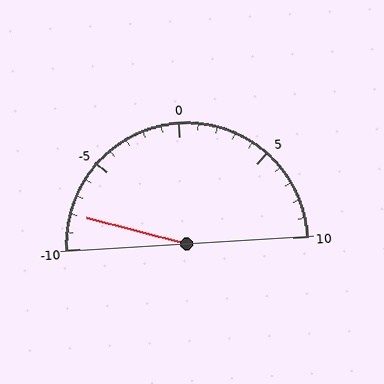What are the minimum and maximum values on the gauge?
The gauge ranges from -10 to 10.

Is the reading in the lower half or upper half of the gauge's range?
The reading is in the lower half of the range (-10 to 10).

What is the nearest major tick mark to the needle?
The nearest major tick mark is -10.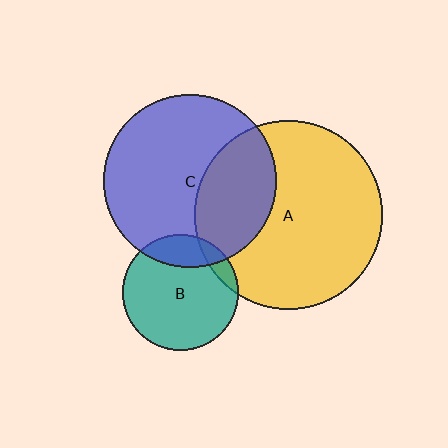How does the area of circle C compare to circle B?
Approximately 2.2 times.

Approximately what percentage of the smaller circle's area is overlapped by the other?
Approximately 20%.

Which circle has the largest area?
Circle A (yellow).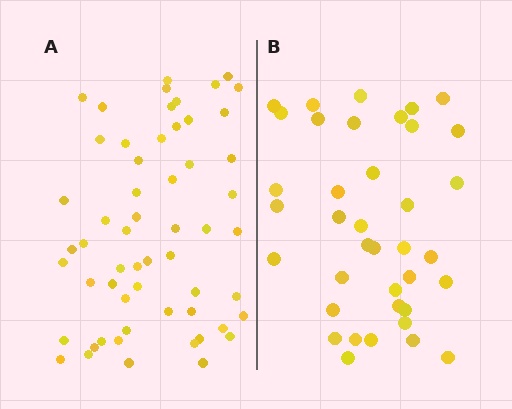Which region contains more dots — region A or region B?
Region A (the left region) has more dots.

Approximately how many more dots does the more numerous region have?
Region A has approximately 20 more dots than region B.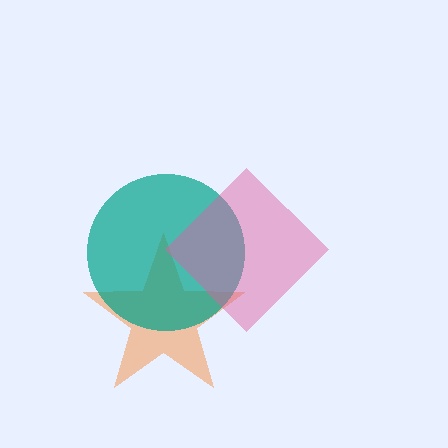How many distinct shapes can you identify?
There are 3 distinct shapes: an orange star, a teal circle, a pink diamond.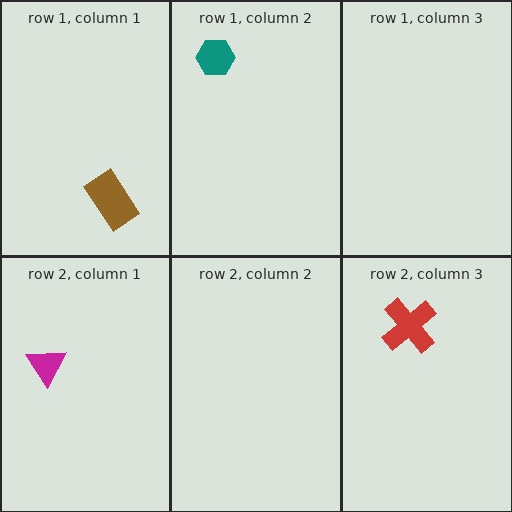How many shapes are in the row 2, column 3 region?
1.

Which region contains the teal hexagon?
The row 1, column 2 region.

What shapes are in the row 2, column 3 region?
The red cross.